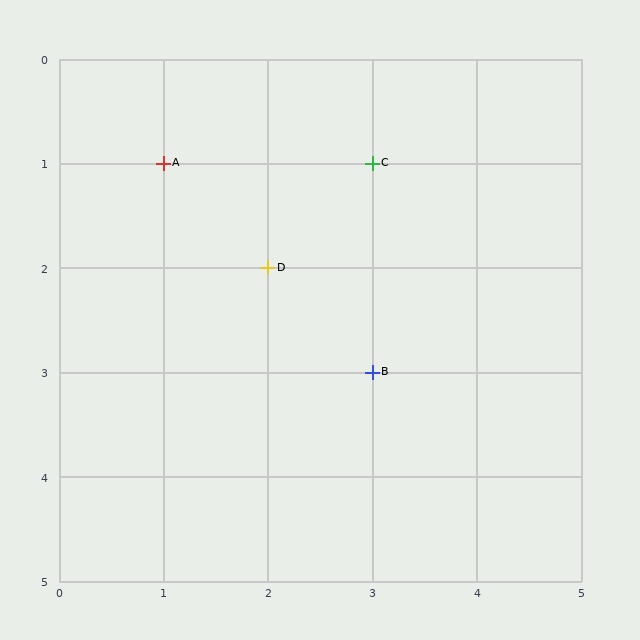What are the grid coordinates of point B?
Point B is at grid coordinates (3, 3).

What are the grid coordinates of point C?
Point C is at grid coordinates (3, 1).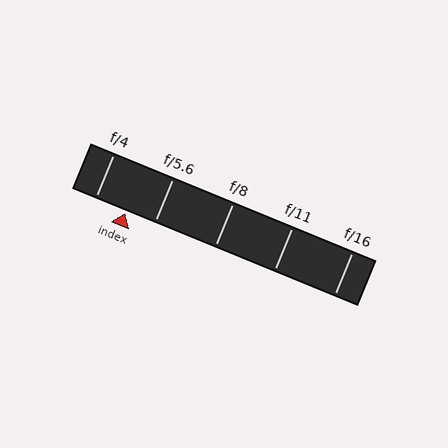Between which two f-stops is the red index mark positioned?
The index mark is between f/4 and f/5.6.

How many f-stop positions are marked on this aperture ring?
There are 5 f-stop positions marked.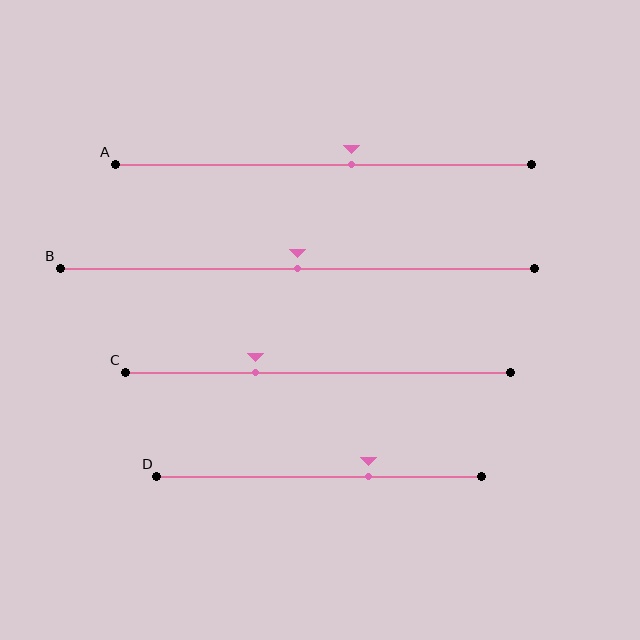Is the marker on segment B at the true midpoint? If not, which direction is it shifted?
Yes, the marker on segment B is at the true midpoint.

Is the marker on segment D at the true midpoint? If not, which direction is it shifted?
No, the marker on segment D is shifted to the right by about 15% of the segment length.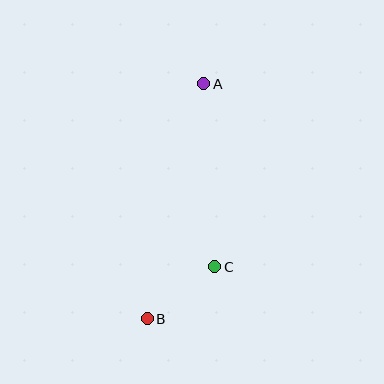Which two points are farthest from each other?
Points A and B are farthest from each other.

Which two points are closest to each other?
Points B and C are closest to each other.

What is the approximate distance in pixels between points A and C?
The distance between A and C is approximately 183 pixels.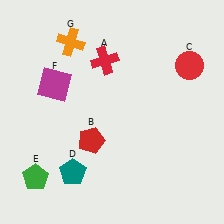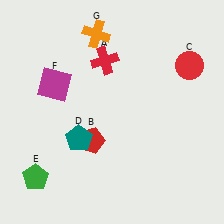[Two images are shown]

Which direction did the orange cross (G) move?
The orange cross (G) moved right.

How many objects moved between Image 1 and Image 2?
2 objects moved between the two images.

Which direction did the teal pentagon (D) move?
The teal pentagon (D) moved up.